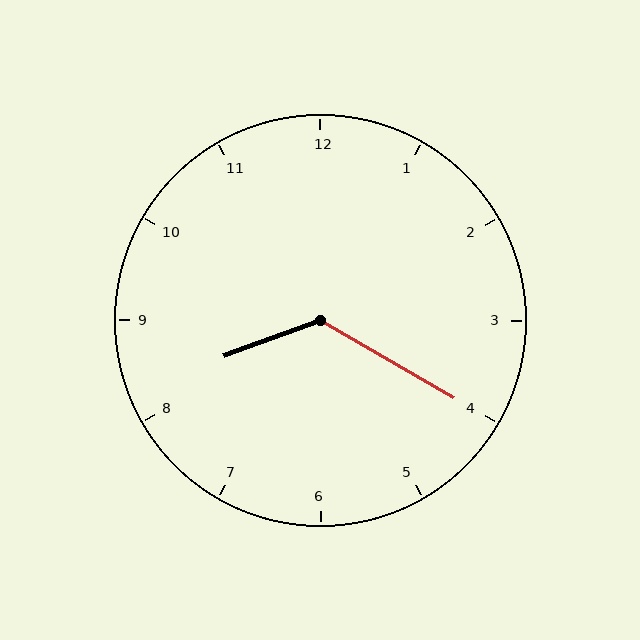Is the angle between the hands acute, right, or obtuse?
It is obtuse.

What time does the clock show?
8:20.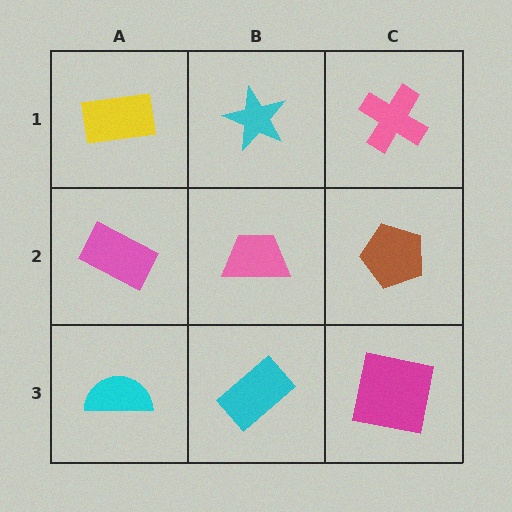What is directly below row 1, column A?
A pink rectangle.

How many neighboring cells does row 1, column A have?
2.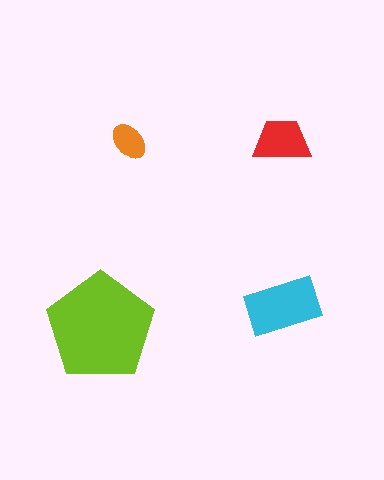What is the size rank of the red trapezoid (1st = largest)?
3rd.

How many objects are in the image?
There are 4 objects in the image.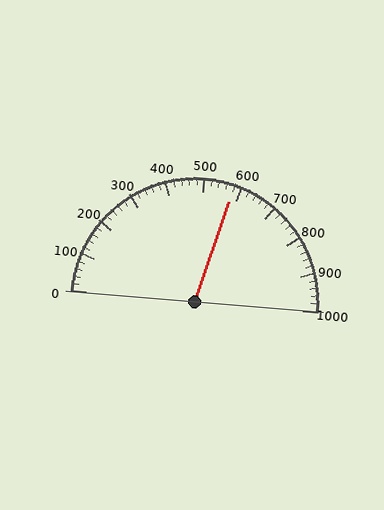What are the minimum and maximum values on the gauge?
The gauge ranges from 0 to 1000.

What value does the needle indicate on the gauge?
The needle indicates approximately 580.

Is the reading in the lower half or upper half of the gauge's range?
The reading is in the upper half of the range (0 to 1000).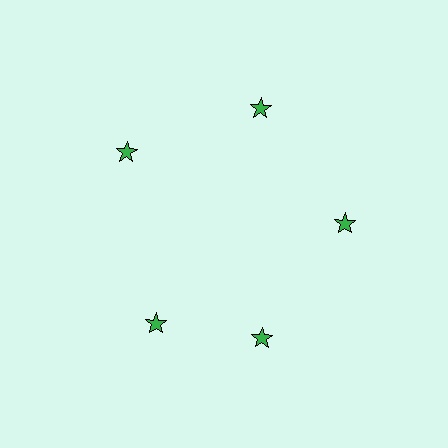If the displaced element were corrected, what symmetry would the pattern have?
It would have 5-fold rotational symmetry — the pattern would map onto itself every 72 degrees.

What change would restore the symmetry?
The symmetry would be restored by rotating it back into even spacing with its neighbors so that all 5 stars sit at equal angles and equal distance from the center.